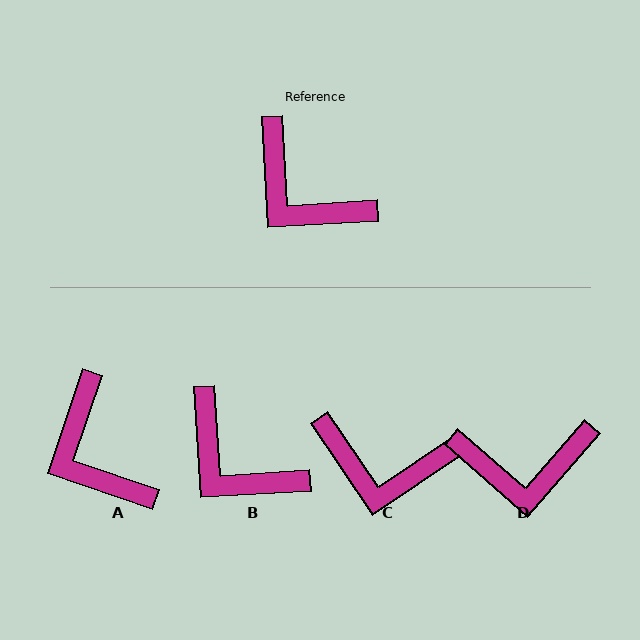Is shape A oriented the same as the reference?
No, it is off by about 22 degrees.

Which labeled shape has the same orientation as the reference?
B.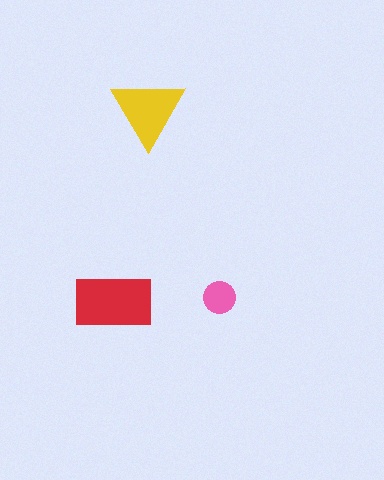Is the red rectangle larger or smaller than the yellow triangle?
Larger.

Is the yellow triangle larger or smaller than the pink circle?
Larger.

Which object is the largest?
The red rectangle.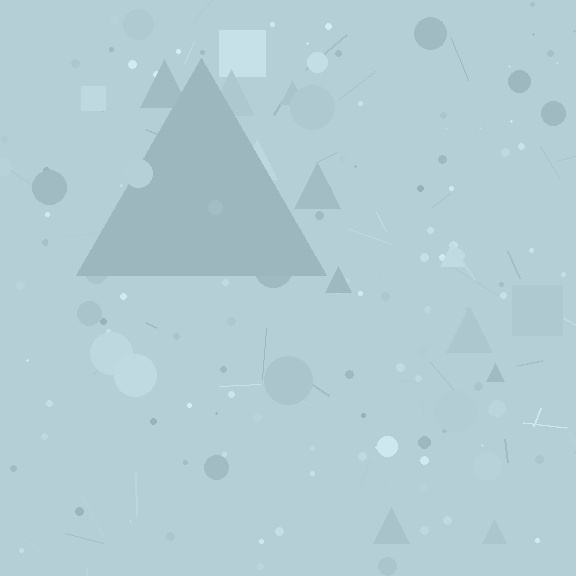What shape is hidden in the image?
A triangle is hidden in the image.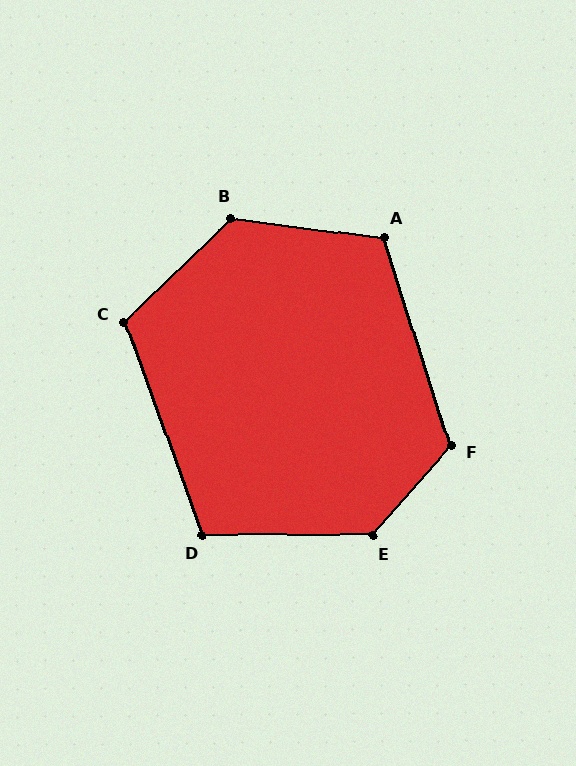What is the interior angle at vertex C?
Approximately 114 degrees (obtuse).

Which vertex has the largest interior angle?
E, at approximately 131 degrees.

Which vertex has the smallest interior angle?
D, at approximately 110 degrees.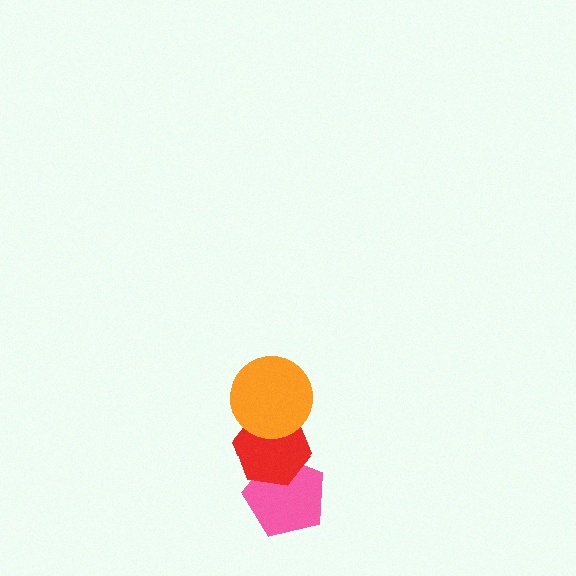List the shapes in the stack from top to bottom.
From top to bottom: the orange circle, the red hexagon, the pink pentagon.